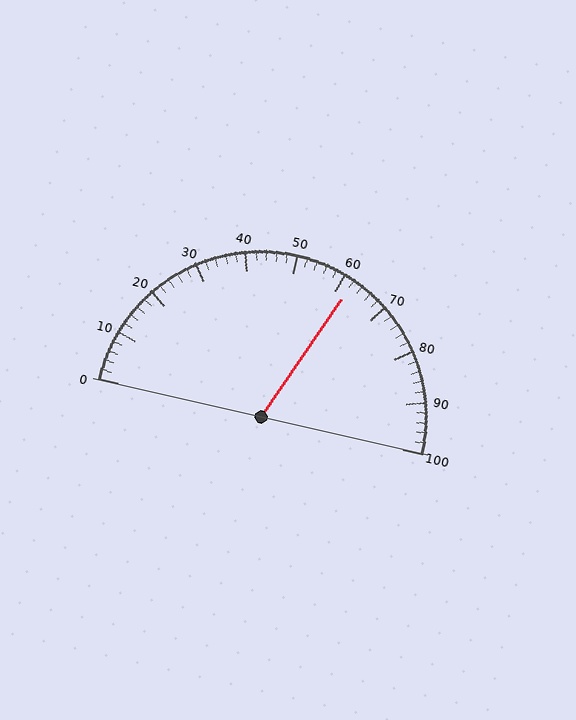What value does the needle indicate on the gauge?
The needle indicates approximately 62.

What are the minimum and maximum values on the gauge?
The gauge ranges from 0 to 100.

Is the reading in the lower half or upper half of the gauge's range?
The reading is in the upper half of the range (0 to 100).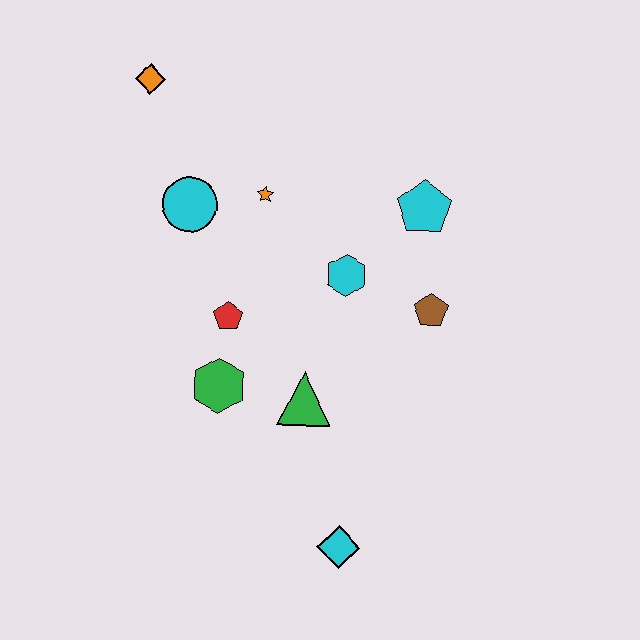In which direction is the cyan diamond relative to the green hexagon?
The cyan diamond is below the green hexagon.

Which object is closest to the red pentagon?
The green hexagon is closest to the red pentagon.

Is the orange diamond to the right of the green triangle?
No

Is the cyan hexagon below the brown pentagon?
No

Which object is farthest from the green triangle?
The orange diamond is farthest from the green triangle.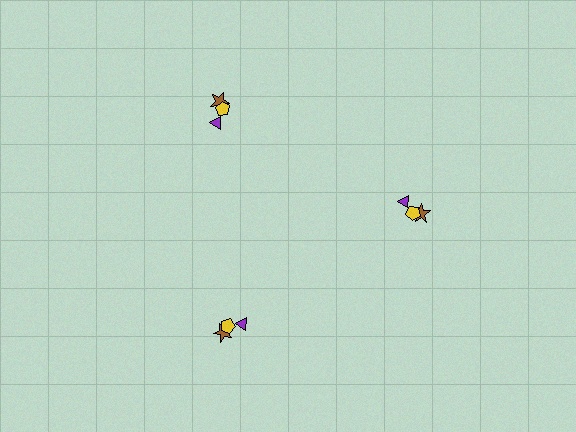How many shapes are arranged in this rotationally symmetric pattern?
There are 9 shapes, arranged in 3 groups of 3.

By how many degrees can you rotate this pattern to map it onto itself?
The pattern maps onto itself every 120 degrees of rotation.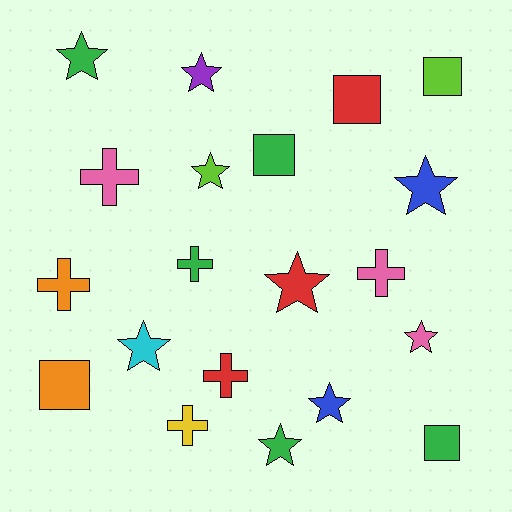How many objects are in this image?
There are 20 objects.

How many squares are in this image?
There are 5 squares.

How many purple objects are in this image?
There is 1 purple object.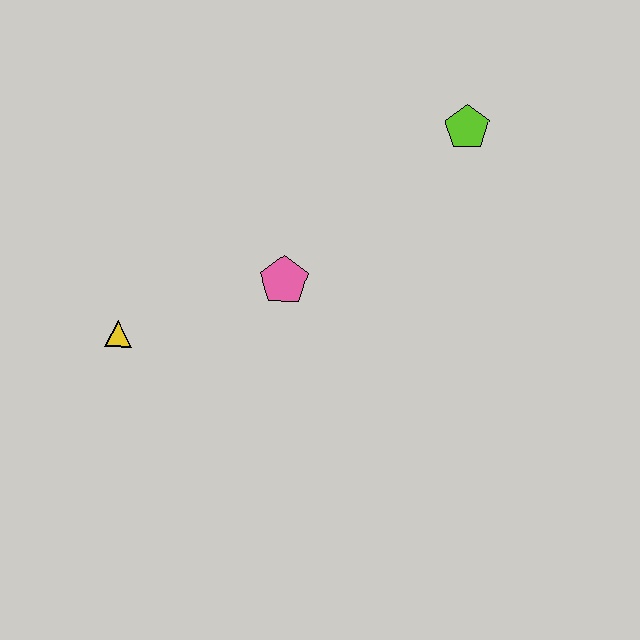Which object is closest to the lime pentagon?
The pink pentagon is closest to the lime pentagon.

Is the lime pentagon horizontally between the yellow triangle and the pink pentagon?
No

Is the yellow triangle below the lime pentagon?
Yes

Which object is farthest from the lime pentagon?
The yellow triangle is farthest from the lime pentagon.